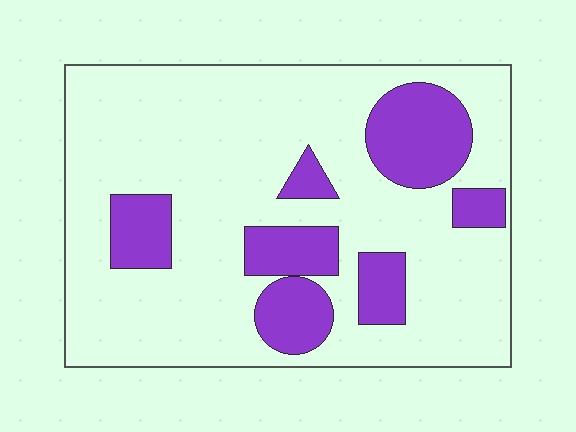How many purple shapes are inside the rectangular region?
7.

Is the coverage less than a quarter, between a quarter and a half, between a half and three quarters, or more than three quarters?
Less than a quarter.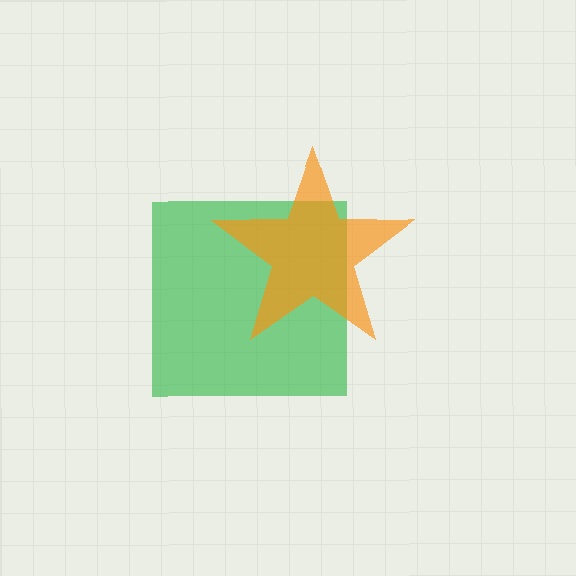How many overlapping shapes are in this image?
There are 2 overlapping shapes in the image.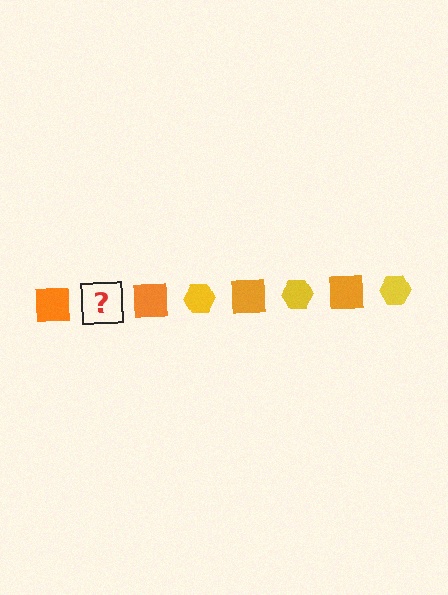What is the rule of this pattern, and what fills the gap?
The rule is that the pattern alternates between orange square and yellow hexagon. The gap should be filled with a yellow hexagon.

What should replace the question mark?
The question mark should be replaced with a yellow hexagon.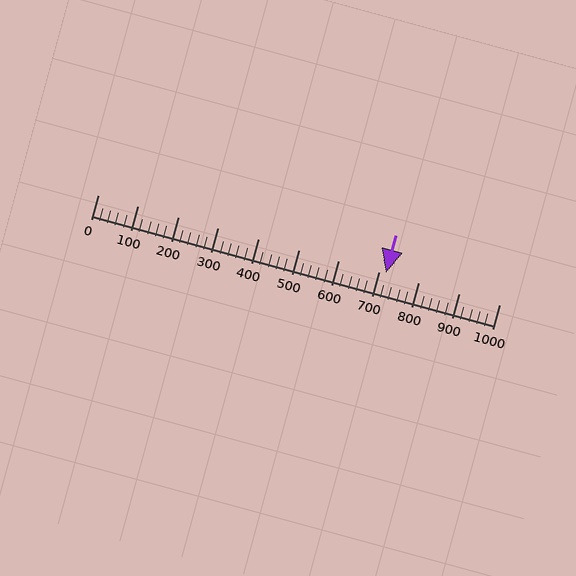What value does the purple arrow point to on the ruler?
The purple arrow points to approximately 718.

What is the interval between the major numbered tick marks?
The major tick marks are spaced 100 units apart.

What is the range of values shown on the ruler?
The ruler shows values from 0 to 1000.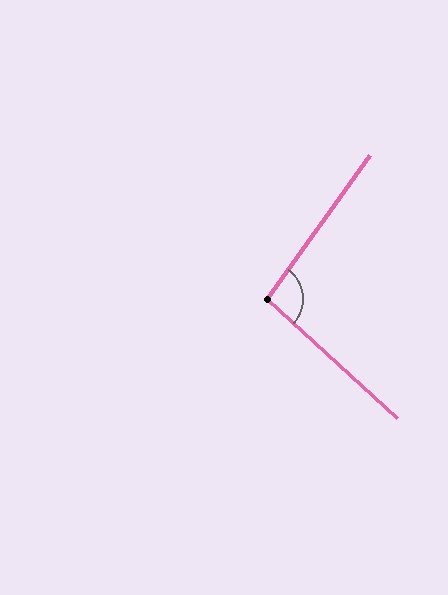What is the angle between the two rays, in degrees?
Approximately 97 degrees.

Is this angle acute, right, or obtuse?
It is obtuse.